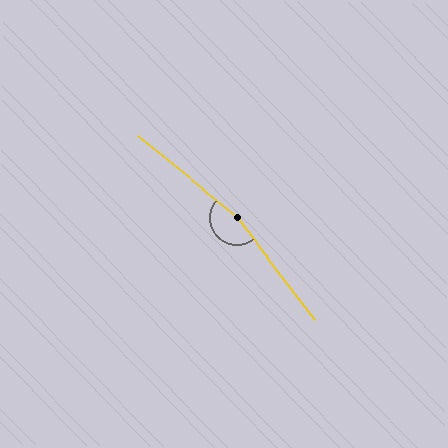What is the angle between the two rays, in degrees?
Approximately 167 degrees.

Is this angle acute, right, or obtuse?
It is obtuse.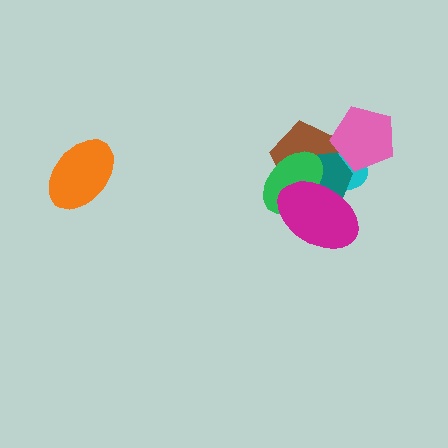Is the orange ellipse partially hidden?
No, no other shape covers it.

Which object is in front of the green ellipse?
The magenta ellipse is in front of the green ellipse.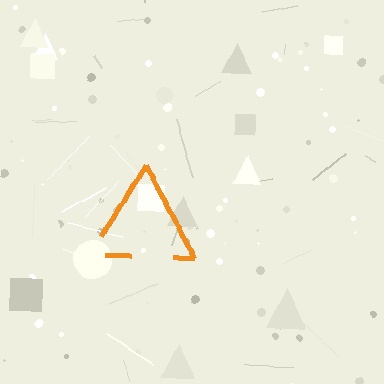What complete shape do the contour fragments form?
The contour fragments form a triangle.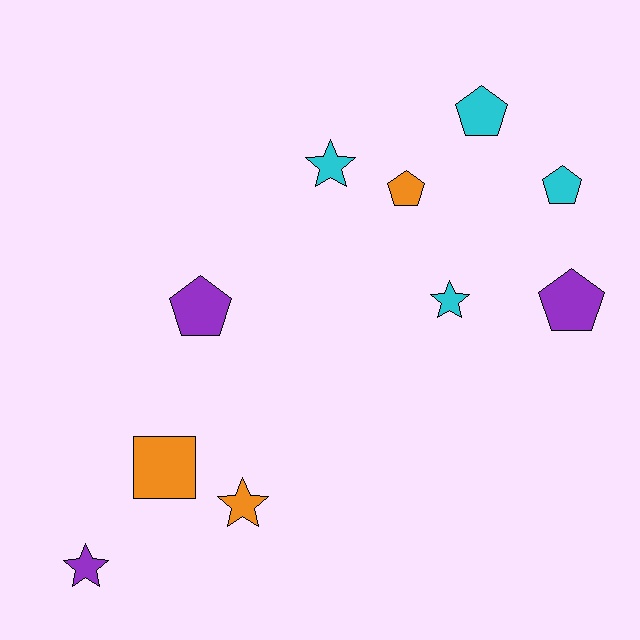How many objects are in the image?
There are 10 objects.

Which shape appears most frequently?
Pentagon, with 5 objects.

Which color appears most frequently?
Cyan, with 4 objects.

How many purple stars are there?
There is 1 purple star.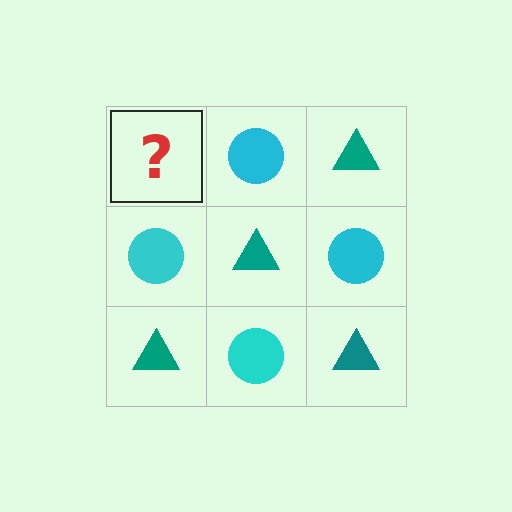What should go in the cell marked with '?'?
The missing cell should contain a teal triangle.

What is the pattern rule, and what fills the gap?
The rule is that it alternates teal triangle and cyan circle in a checkerboard pattern. The gap should be filled with a teal triangle.